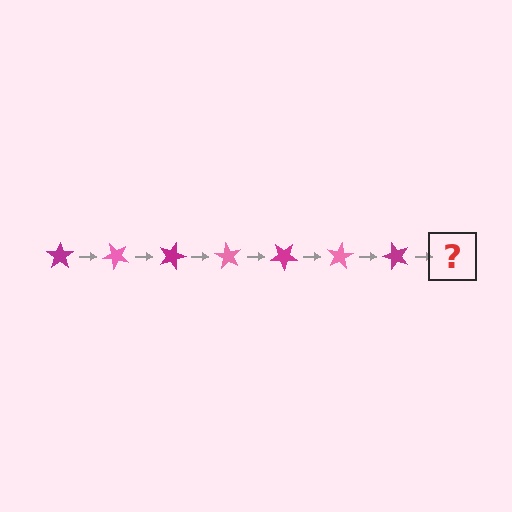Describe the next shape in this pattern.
It should be a pink star, rotated 315 degrees from the start.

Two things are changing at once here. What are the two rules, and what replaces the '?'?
The two rules are that it rotates 45 degrees each step and the color cycles through magenta and pink. The '?' should be a pink star, rotated 315 degrees from the start.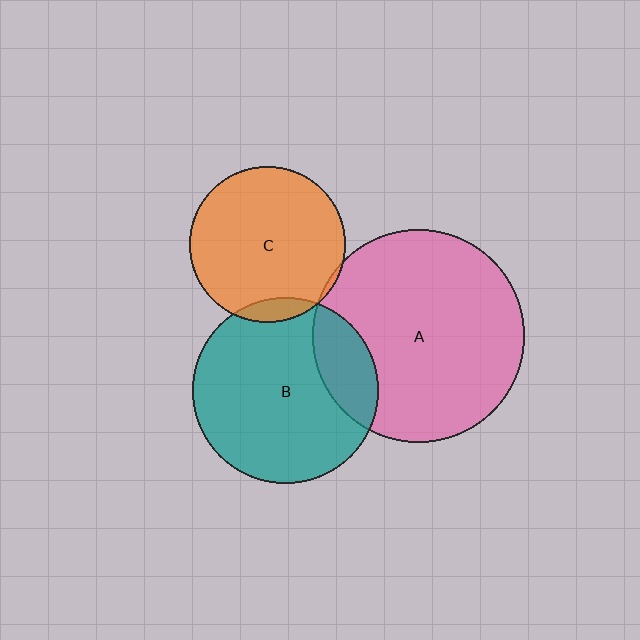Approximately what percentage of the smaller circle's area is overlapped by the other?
Approximately 5%.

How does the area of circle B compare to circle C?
Approximately 1.4 times.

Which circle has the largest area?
Circle A (pink).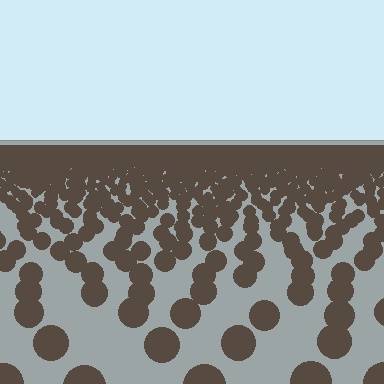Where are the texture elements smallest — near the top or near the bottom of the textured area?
Near the top.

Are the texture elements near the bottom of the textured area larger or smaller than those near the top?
Larger. Near the bottom, elements are closer to the viewer and appear at a bigger on-screen size.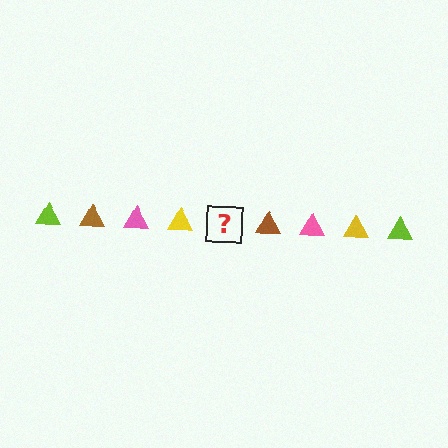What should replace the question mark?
The question mark should be replaced with a lime triangle.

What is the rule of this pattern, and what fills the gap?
The rule is that the pattern cycles through lime, brown, pink, yellow triangles. The gap should be filled with a lime triangle.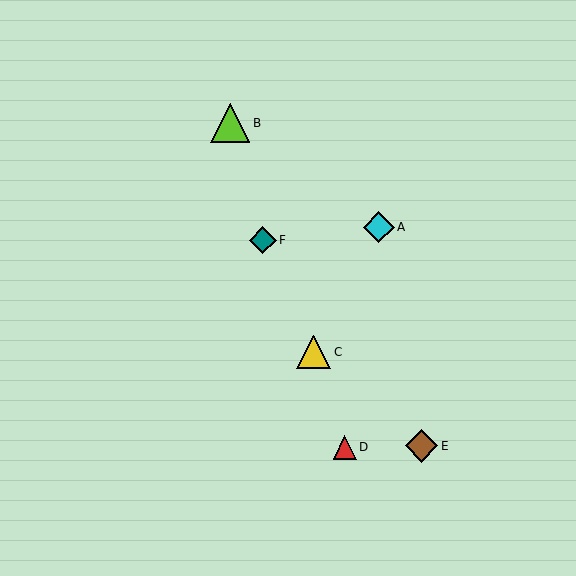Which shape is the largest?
The lime triangle (labeled B) is the largest.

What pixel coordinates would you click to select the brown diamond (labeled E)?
Click at (422, 446) to select the brown diamond E.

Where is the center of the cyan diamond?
The center of the cyan diamond is at (379, 227).